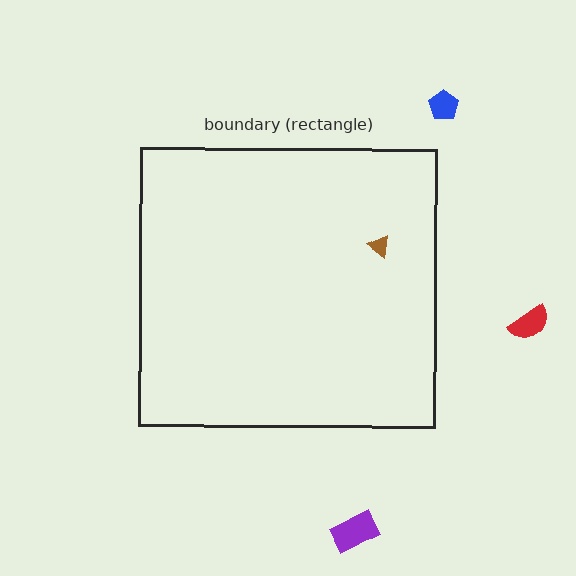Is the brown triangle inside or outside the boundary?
Inside.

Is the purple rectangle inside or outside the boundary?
Outside.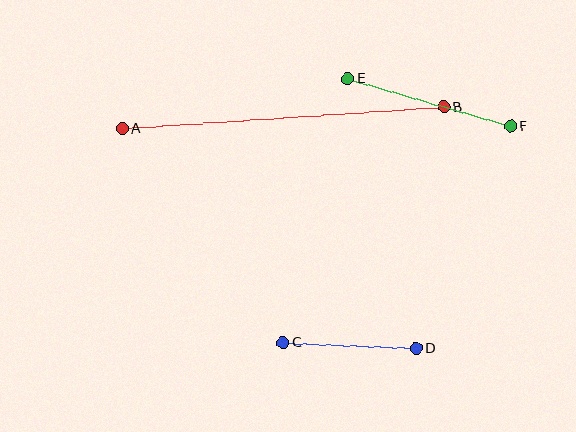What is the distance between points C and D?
The distance is approximately 133 pixels.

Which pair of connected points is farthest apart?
Points A and B are farthest apart.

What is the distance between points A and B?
The distance is approximately 322 pixels.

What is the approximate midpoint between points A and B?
The midpoint is at approximately (283, 118) pixels.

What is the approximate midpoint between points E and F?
The midpoint is at approximately (429, 102) pixels.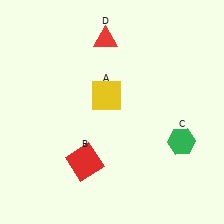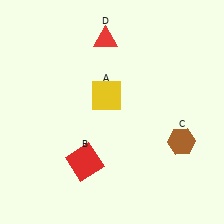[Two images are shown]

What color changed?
The hexagon (C) changed from green in Image 1 to brown in Image 2.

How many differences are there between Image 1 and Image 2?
There is 1 difference between the two images.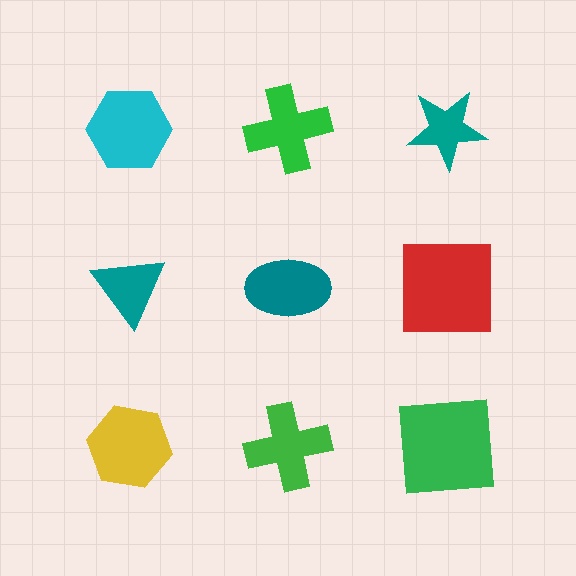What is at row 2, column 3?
A red square.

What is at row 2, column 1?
A teal triangle.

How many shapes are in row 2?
3 shapes.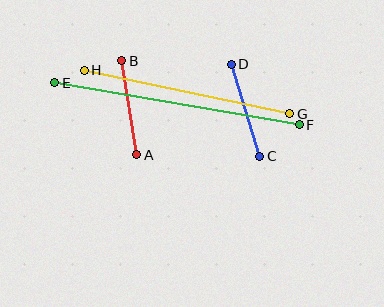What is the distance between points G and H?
The distance is approximately 210 pixels.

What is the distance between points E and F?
The distance is approximately 248 pixels.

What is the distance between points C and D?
The distance is approximately 96 pixels.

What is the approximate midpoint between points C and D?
The midpoint is at approximately (246, 110) pixels.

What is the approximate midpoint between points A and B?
The midpoint is at approximately (129, 108) pixels.